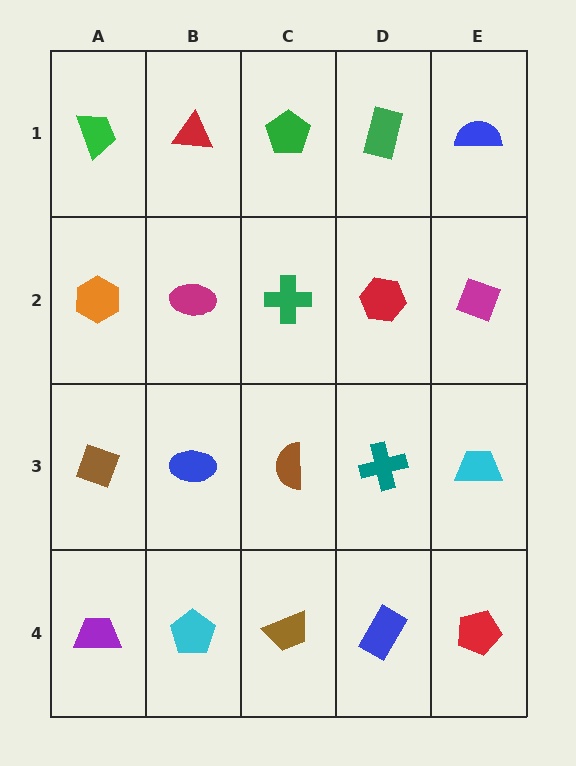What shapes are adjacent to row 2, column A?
A green trapezoid (row 1, column A), a brown diamond (row 3, column A), a magenta ellipse (row 2, column B).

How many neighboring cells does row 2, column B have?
4.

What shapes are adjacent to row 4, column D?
A teal cross (row 3, column D), a brown trapezoid (row 4, column C), a red pentagon (row 4, column E).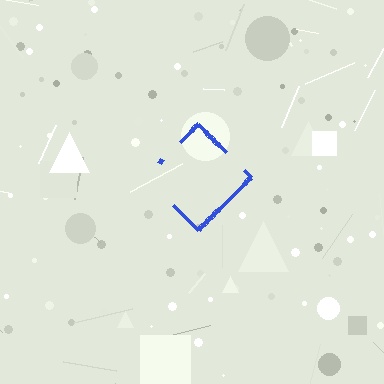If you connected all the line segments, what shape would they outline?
They would outline a diamond.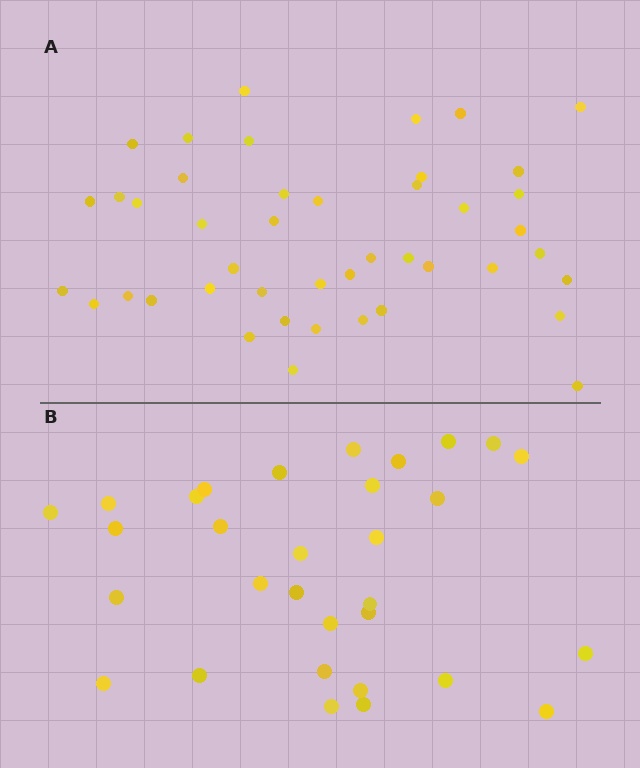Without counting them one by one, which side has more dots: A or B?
Region A (the top region) has more dots.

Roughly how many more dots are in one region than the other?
Region A has approximately 15 more dots than region B.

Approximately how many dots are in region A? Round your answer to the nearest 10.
About 40 dots. (The exact count is 44, which rounds to 40.)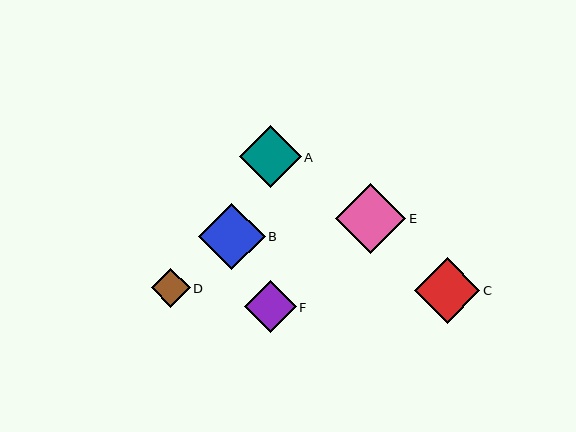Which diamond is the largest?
Diamond E is the largest with a size of approximately 70 pixels.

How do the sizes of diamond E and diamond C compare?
Diamond E and diamond C are approximately the same size.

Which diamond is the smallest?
Diamond D is the smallest with a size of approximately 39 pixels.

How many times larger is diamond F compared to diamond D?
Diamond F is approximately 1.3 times the size of diamond D.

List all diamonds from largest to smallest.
From largest to smallest: E, B, C, A, F, D.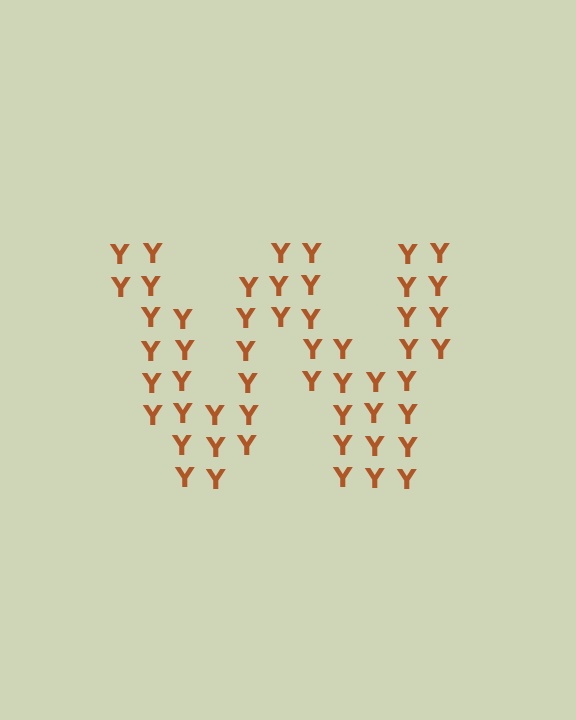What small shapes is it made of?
It is made of small letter Y's.